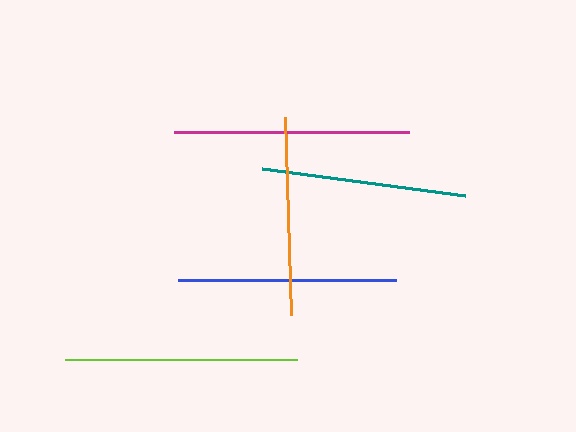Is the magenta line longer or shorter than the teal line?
The magenta line is longer than the teal line.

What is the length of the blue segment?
The blue segment is approximately 219 pixels long.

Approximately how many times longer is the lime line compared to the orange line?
The lime line is approximately 1.2 times the length of the orange line.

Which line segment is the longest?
The magenta line is the longest at approximately 235 pixels.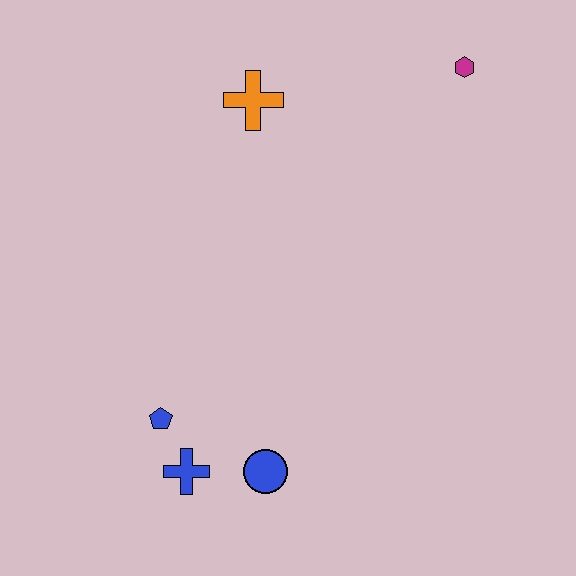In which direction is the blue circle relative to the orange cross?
The blue circle is below the orange cross.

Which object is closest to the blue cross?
The blue pentagon is closest to the blue cross.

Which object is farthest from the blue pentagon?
The magenta hexagon is farthest from the blue pentagon.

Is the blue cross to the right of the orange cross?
No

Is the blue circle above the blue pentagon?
No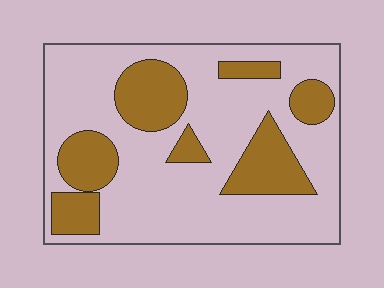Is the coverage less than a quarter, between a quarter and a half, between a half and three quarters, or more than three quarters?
Between a quarter and a half.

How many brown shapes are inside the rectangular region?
7.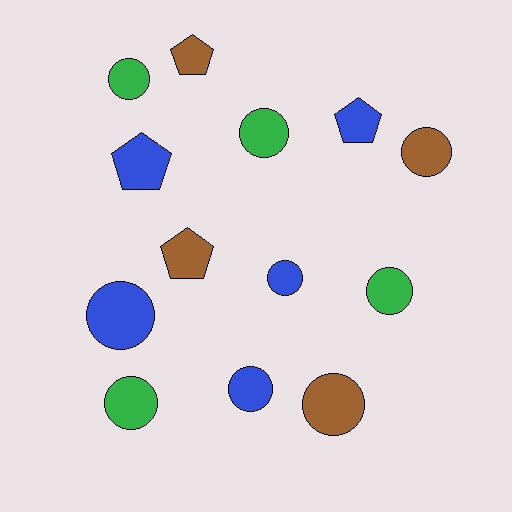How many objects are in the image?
There are 13 objects.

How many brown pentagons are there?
There are 2 brown pentagons.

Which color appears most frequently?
Blue, with 5 objects.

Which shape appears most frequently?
Circle, with 9 objects.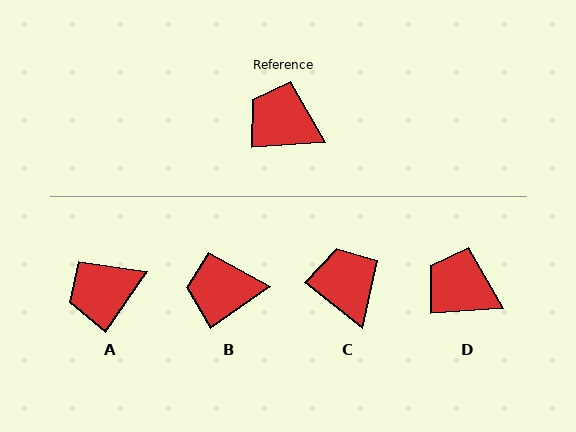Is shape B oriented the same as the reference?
No, it is off by about 31 degrees.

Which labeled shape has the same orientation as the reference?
D.